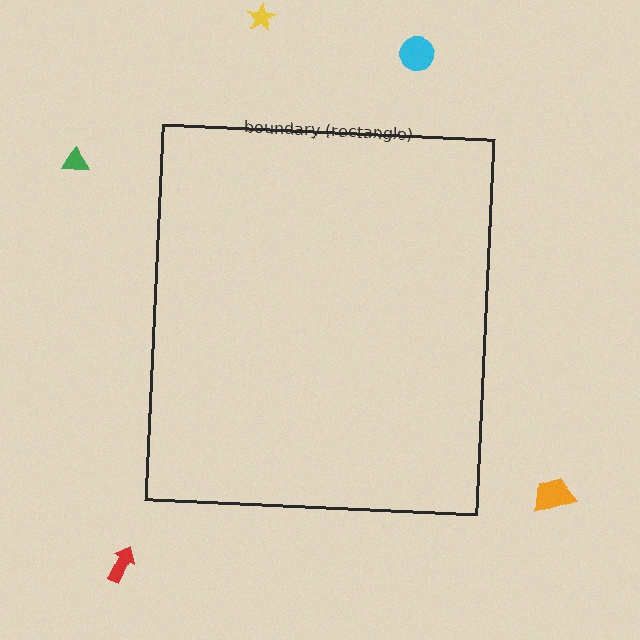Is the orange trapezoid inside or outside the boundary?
Outside.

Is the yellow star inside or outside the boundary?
Outside.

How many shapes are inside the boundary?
0 inside, 5 outside.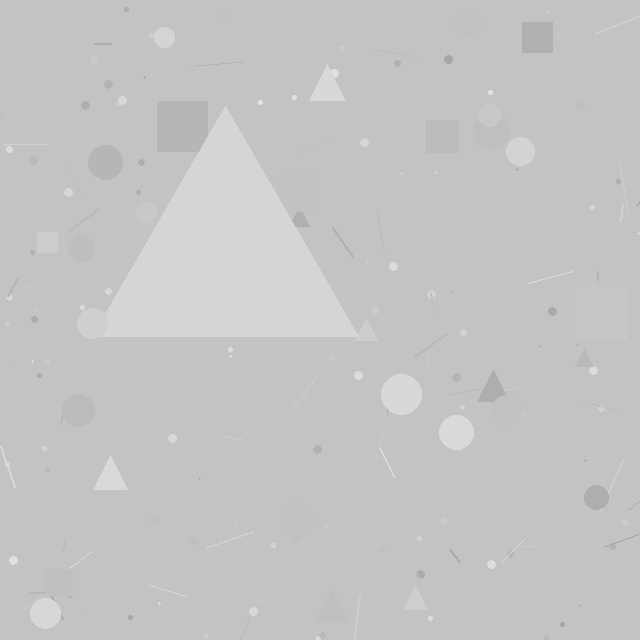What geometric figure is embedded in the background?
A triangle is embedded in the background.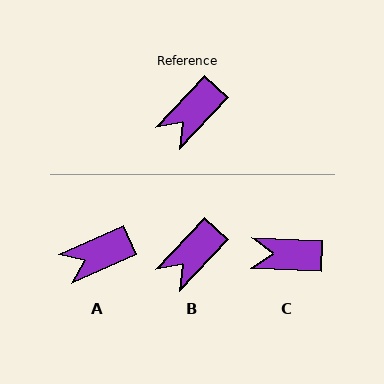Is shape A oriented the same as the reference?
No, it is off by about 22 degrees.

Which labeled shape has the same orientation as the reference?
B.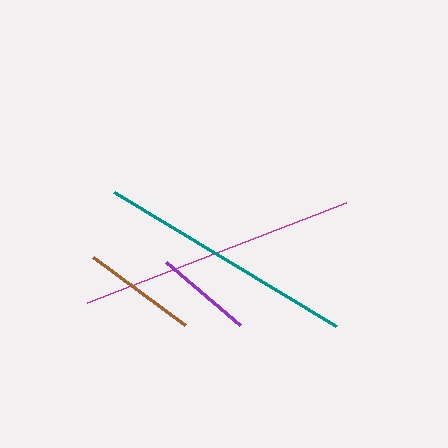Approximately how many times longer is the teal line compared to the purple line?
The teal line is approximately 2.7 times the length of the purple line.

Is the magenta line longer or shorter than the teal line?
The magenta line is longer than the teal line.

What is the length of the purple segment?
The purple segment is approximately 97 pixels long.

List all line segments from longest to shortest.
From longest to shortest: magenta, teal, brown, purple.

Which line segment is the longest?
The magenta line is the longest at approximately 278 pixels.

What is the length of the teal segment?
The teal segment is approximately 259 pixels long.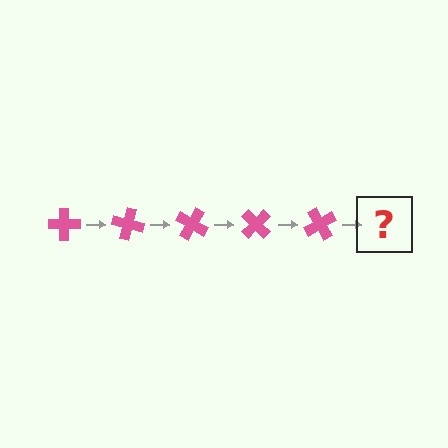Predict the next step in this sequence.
The next step is a pink cross rotated 75 degrees.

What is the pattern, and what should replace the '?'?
The pattern is that the cross rotates 15 degrees each step. The '?' should be a pink cross rotated 75 degrees.